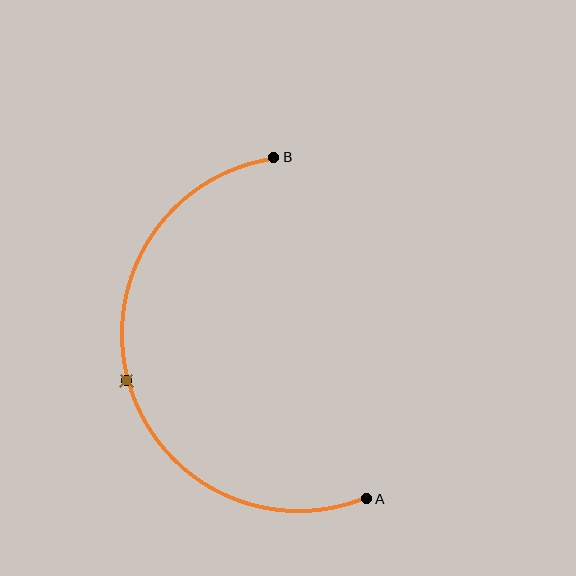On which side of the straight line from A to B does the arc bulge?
The arc bulges to the left of the straight line connecting A and B.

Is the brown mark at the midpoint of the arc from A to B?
Yes. The brown mark lies on the arc at equal arc-length from both A and B — it is the arc midpoint.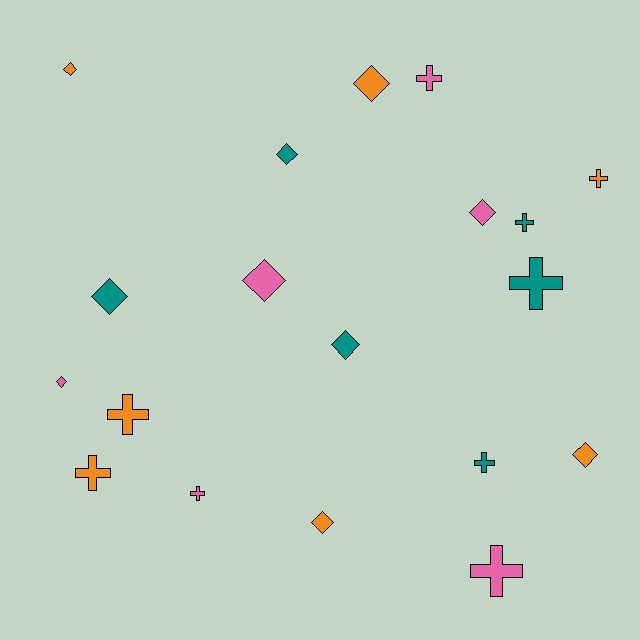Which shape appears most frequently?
Diamond, with 10 objects.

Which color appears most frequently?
Orange, with 7 objects.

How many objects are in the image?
There are 19 objects.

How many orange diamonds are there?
There are 4 orange diamonds.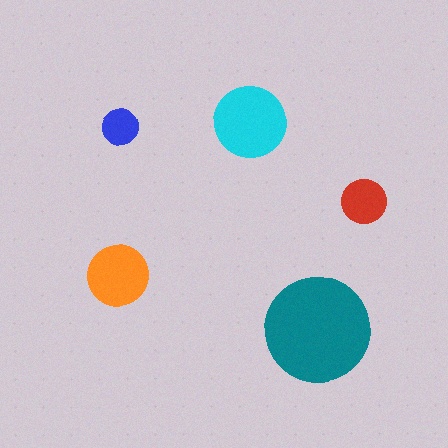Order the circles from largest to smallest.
the teal one, the cyan one, the orange one, the red one, the blue one.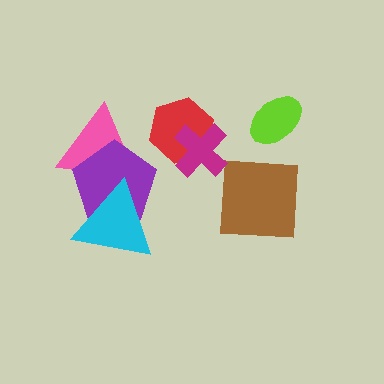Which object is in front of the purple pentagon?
The cyan triangle is in front of the purple pentagon.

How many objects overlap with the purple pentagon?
2 objects overlap with the purple pentagon.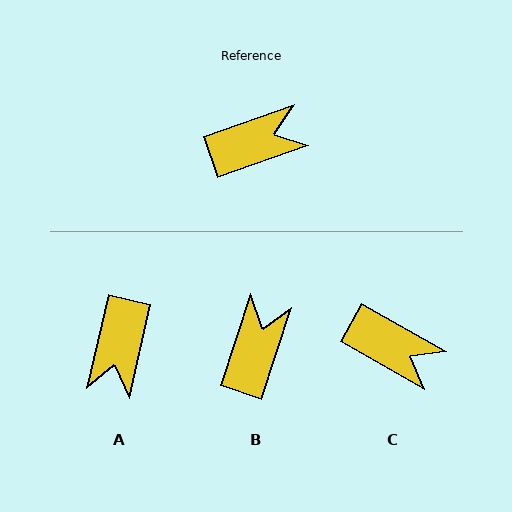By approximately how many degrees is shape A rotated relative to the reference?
Approximately 122 degrees clockwise.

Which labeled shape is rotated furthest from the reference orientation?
A, about 122 degrees away.